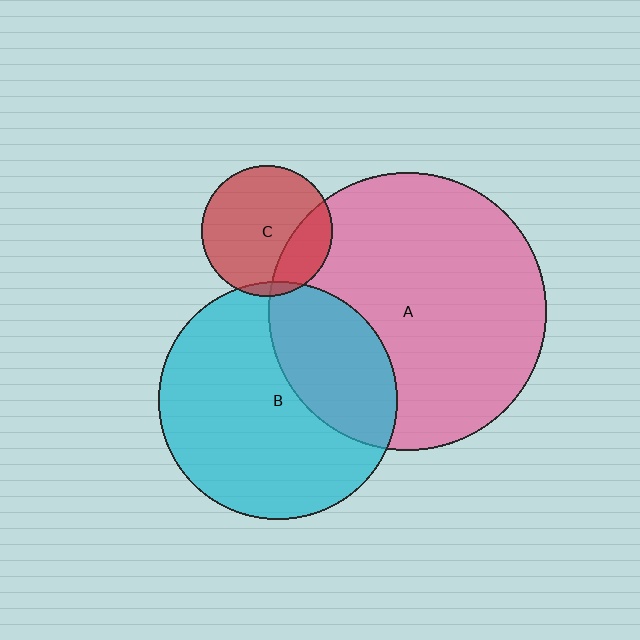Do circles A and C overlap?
Yes.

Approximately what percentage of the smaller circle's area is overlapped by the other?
Approximately 25%.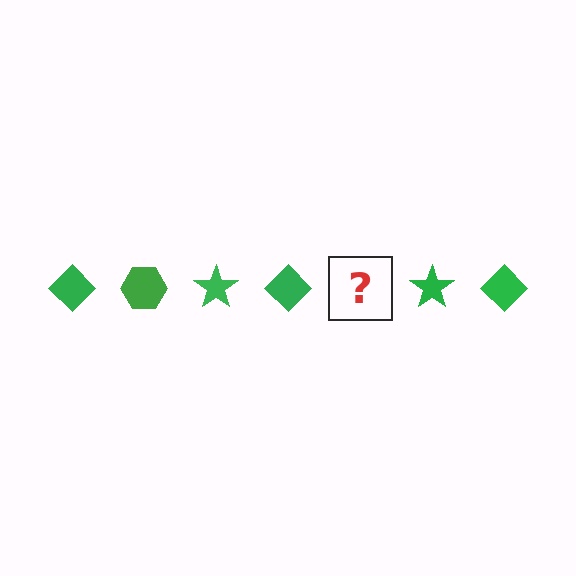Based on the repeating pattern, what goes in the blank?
The blank should be a green hexagon.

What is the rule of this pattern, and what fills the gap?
The rule is that the pattern cycles through diamond, hexagon, star shapes in green. The gap should be filled with a green hexagon.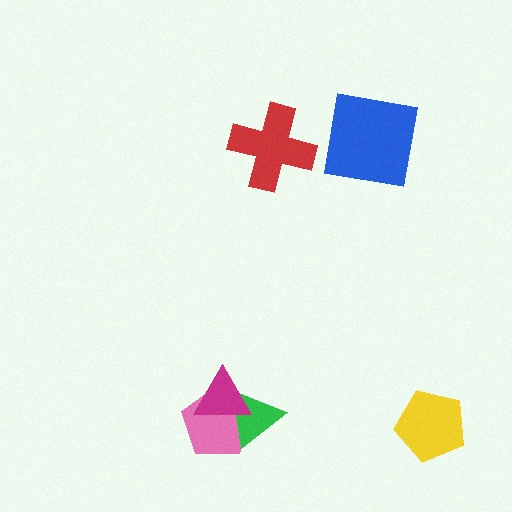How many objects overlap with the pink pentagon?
2 objects overlap with the pink pentagon.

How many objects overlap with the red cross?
0 objects overlap with the red cross.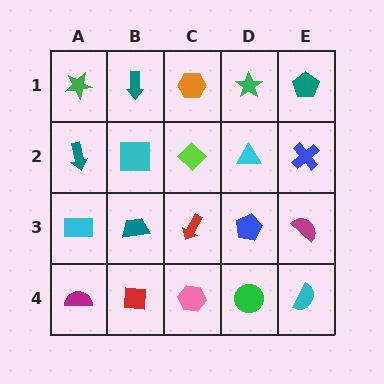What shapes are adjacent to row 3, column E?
A blue cross (row 2, column E), a cyan semicircle (row 4, column E), a blue pentagon (row 3, column D).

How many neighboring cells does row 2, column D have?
4.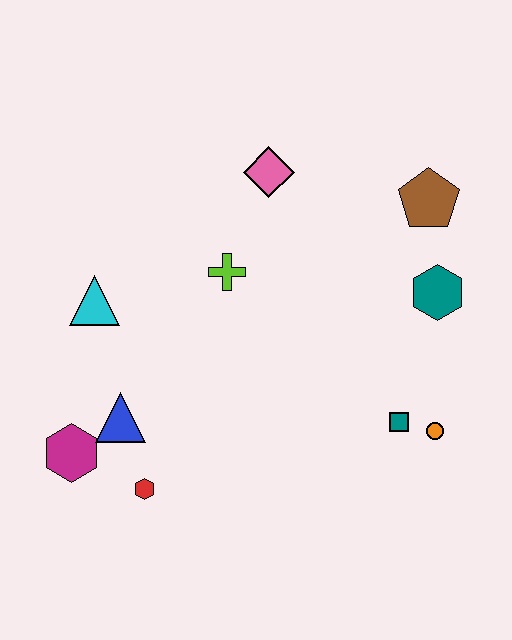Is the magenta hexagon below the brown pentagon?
Yes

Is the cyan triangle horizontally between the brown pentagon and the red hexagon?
No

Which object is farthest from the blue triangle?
The brown pentagon is farthest from the blue triangle.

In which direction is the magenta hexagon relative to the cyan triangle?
The magenta hexagon is below the cyan triangle.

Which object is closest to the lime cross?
The pink diamond is closest to the lime cross.